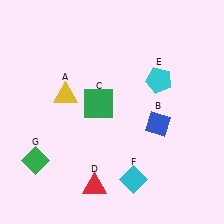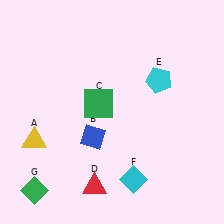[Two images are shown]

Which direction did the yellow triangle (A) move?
The yellow triangle (A) moved down.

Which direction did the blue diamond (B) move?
The blue diamond (B) moved left.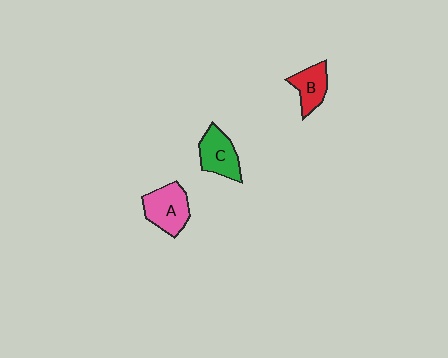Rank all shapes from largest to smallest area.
From largest to smallest: A (pink), C (green), B (red).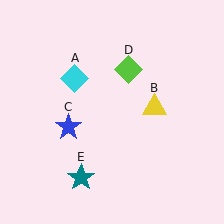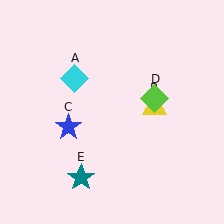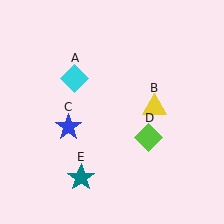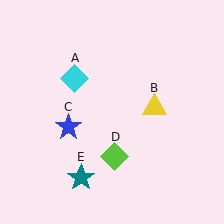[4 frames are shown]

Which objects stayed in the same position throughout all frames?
Cyan diamond (object A) and yellow triangle (object B) and blue star (object C) and teal star (object E) remained stationary.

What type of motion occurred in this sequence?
The lime diamond (object D) rotated clockwise around the center of the scene.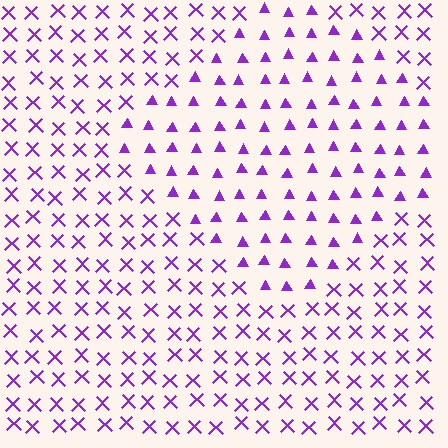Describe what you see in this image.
The image is filled with small purple elements arranged in a uniform grid. A diamond-shaped region contains triangles, while the surrounding area contains X marks. The boundary is defined purely by the change in element shape.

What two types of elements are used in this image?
The image uses triangles inside the diamond region and X marks outside it.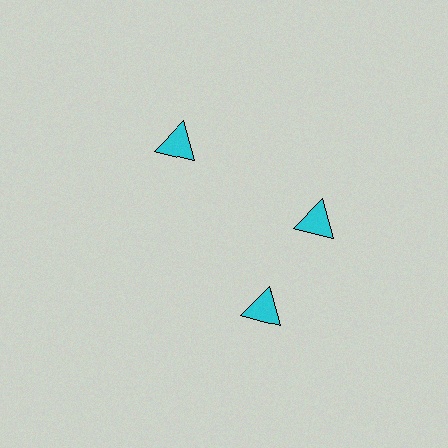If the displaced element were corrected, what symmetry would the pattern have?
It would have 3-fold rotational symmetry — the pattern would map onto itself every 120 degrees.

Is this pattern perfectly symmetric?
No. The 3 cyan triangles are arranged in a ring, but one element near the 7 o'clock position is rotated out of alignment along the ring, breaking the 3-fold rotational symmetry.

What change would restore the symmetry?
The symmetry would be restored by rotating it back into even spacing with its neighbors so that all 3 triangles sit at equal angles and equal distance from the center.